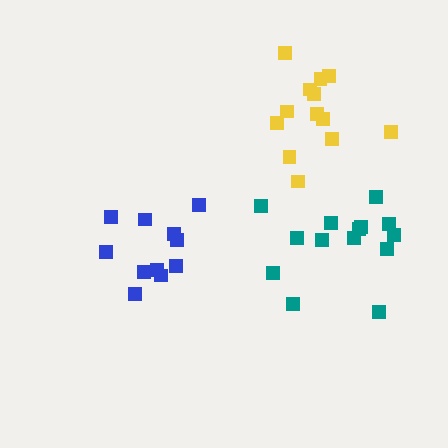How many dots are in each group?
Group 1: 11 dots, Group 2: 13 dots, Group 3: 14 dots (38 total).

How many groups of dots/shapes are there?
There are 3 groups.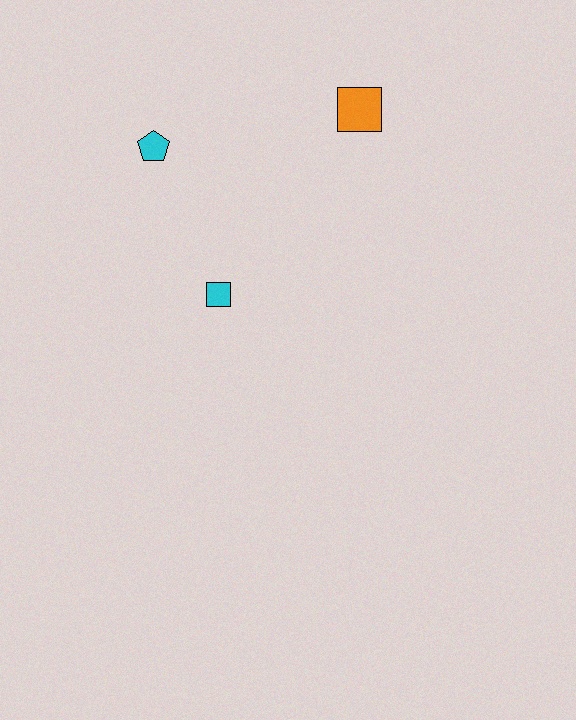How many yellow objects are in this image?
There are no yellow objects.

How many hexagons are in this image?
There are no hexagons.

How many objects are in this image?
There are 3 objects.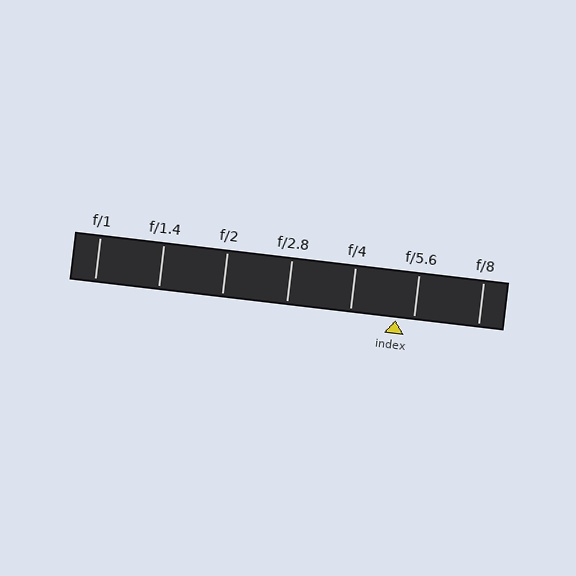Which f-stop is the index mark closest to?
The index mark is closest to f/5.6.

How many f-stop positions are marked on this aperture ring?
There are 7 f-stop positions marked.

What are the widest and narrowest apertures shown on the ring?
The widest aperture shown is f/1 and the narrowest is f/8.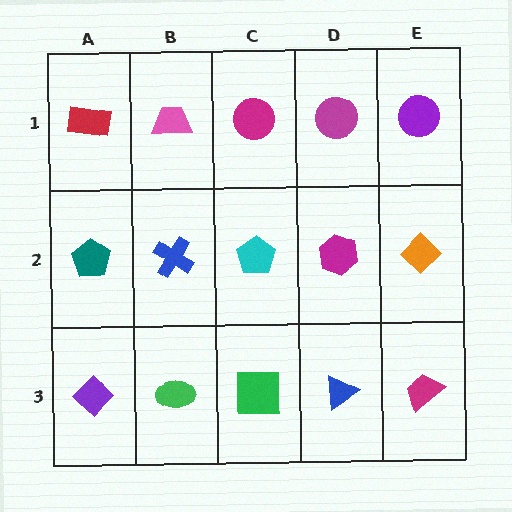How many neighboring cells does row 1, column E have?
2.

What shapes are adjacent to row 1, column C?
A cyan pentagon (row 2, column C), a pink trapezoid (row 1, column B), a magenta circle (row 1, column D).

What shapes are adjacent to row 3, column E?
An orange diamond (row 2, column E), a blue triangle (row 3, column D).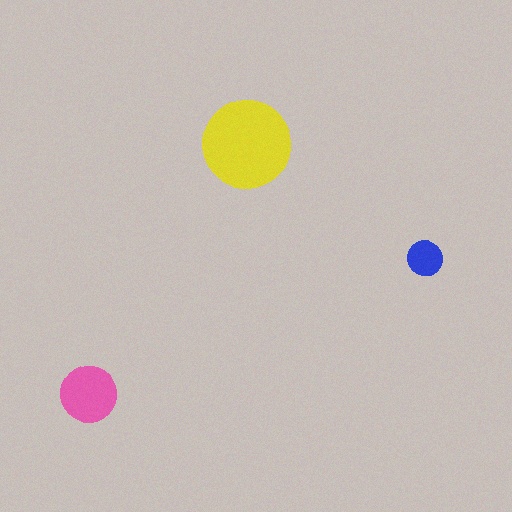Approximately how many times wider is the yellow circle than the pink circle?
About 1.5 times wider.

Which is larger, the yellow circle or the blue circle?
The yellow one.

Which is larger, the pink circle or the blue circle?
The pink one.